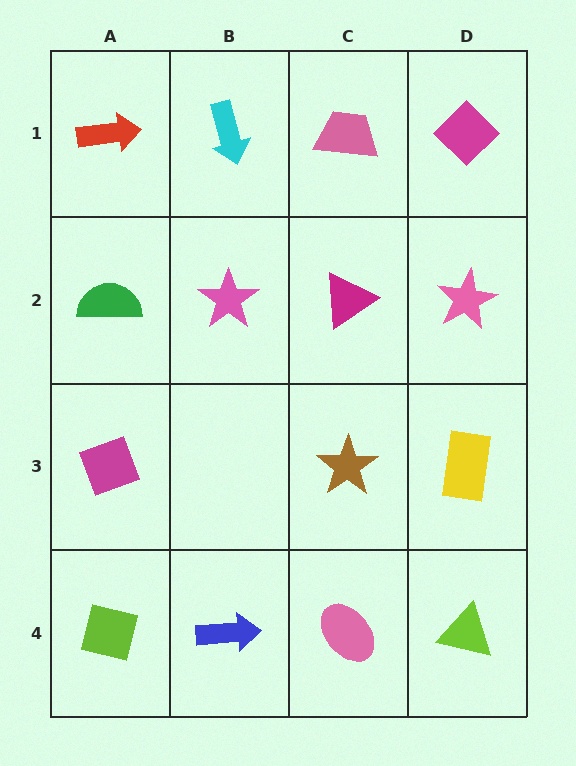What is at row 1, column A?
A red arrow.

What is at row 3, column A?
A magenta diamond.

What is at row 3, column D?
A yellow rectangle.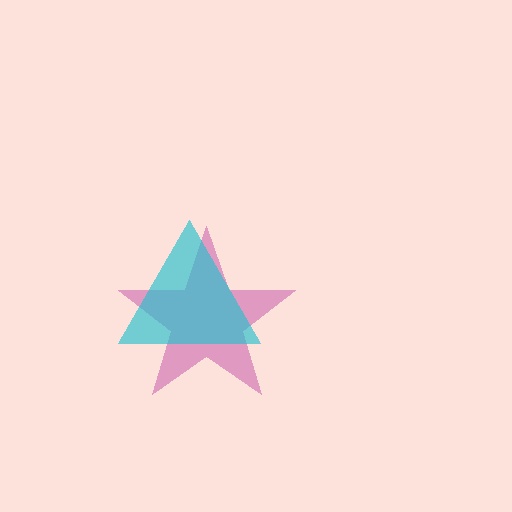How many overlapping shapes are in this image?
There are 2 overlapping shapes in the image.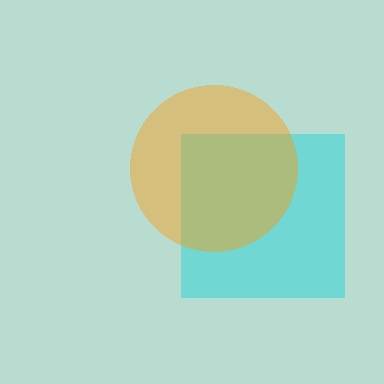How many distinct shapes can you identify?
There are 2 distinct shapes: a cyan square, an orange circle.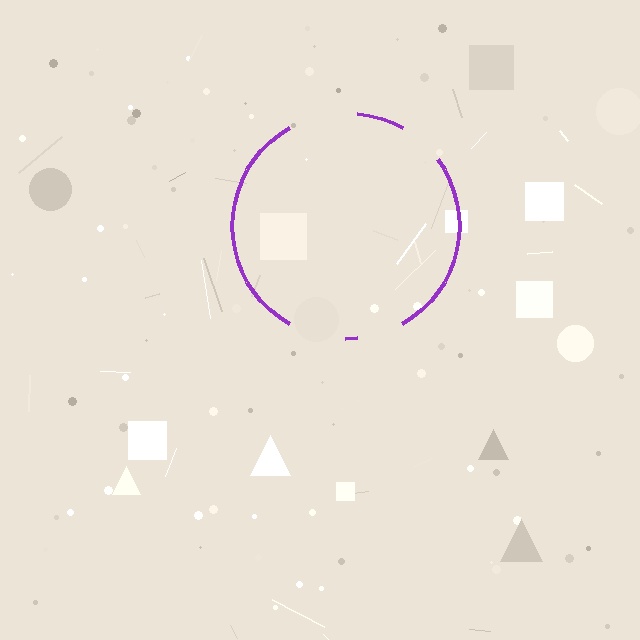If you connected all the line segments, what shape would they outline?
They would outline a circle.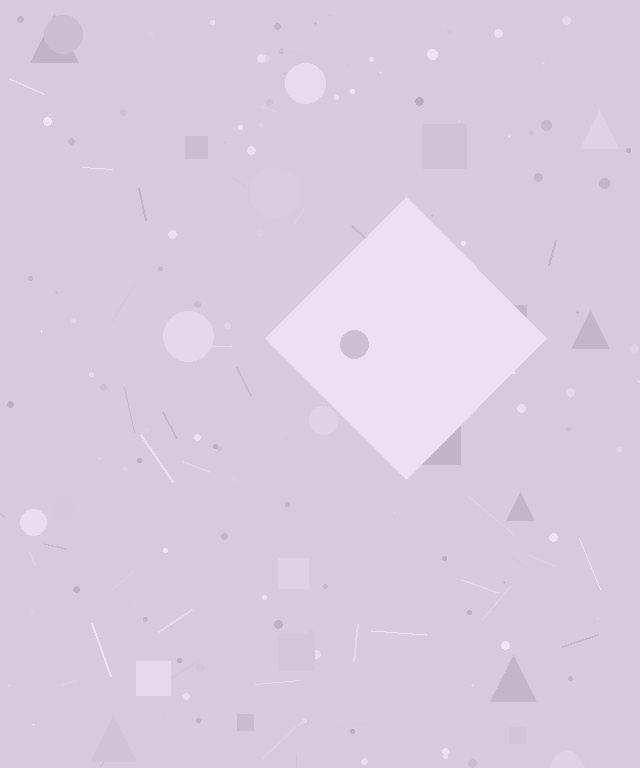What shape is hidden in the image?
A diamond is hidden in the image.